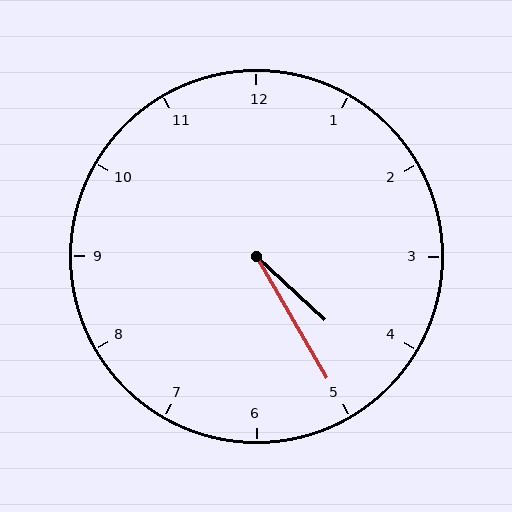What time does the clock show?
4:25.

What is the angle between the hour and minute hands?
Approximately 18 degrees.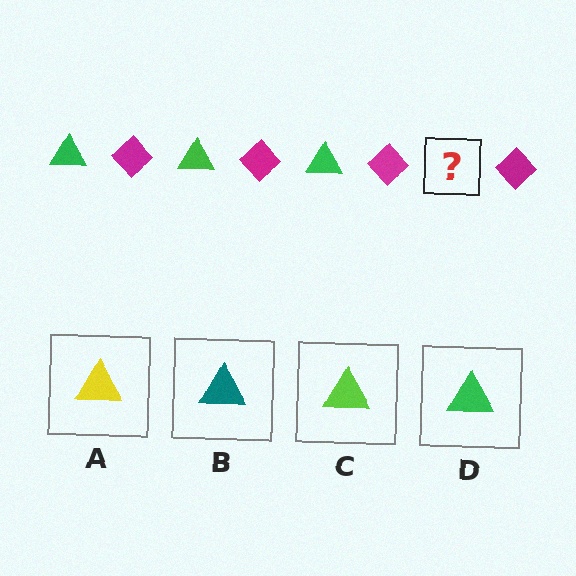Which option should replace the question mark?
Option D.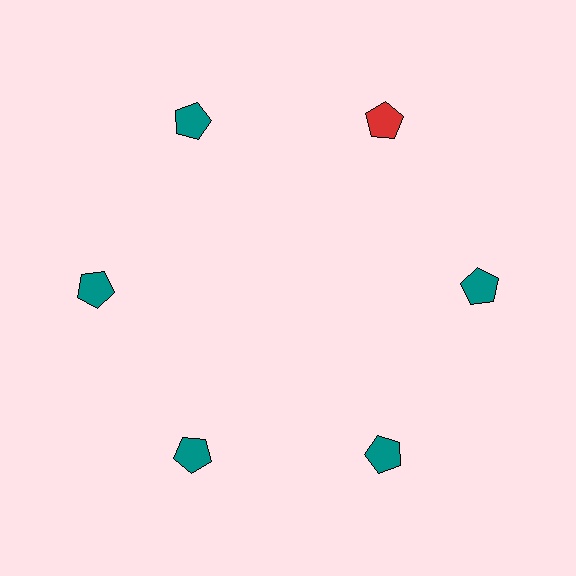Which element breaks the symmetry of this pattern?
The red pentagon at roughly the 1 o'clock position breaks the symmetry. All other shapes are teal pentagons.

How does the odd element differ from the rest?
It has a different color: red instead of teal.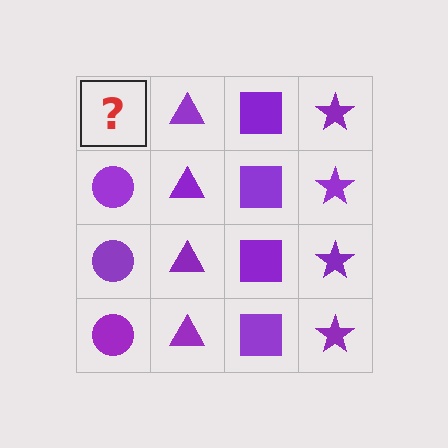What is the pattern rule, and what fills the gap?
The rule is that each column has a consistent shape. The gap should be filled with a purple circle.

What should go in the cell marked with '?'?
The missing cell should contain a purple circle.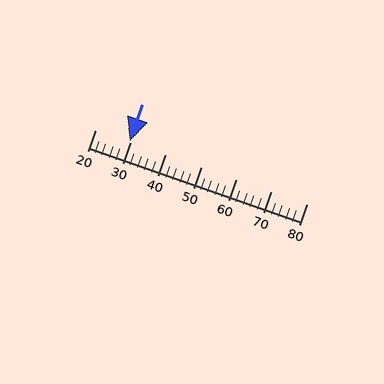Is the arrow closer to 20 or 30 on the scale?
The arrow is closer to 30.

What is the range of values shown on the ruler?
The ruler shows values from 20 to 80.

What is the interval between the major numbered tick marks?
The major tick marks are spaced 10 units apart.